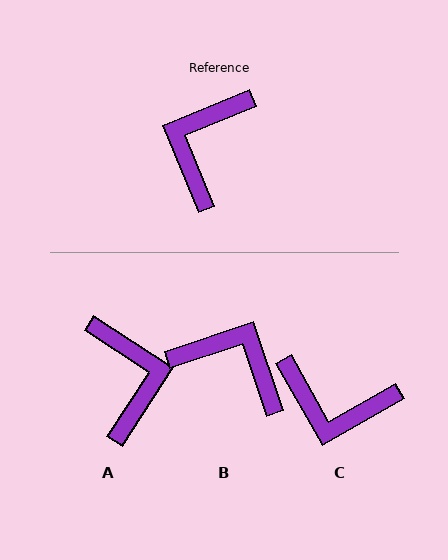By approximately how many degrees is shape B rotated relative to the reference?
Approximately 94 degrees clockwise.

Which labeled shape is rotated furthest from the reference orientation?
A, about 145 degrees away.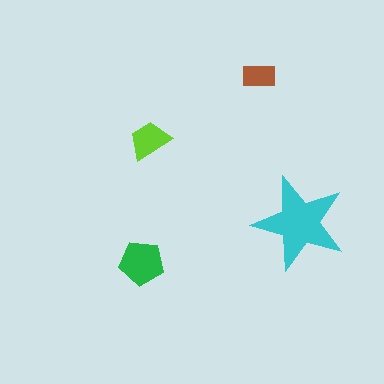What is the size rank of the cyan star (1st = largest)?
1st.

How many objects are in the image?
There are 4 objects in the image.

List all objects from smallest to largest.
The brown rectangle, the lime trapezoid, the green pentagon, the cyan star.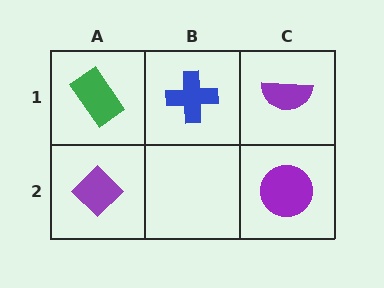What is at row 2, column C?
A purple circle.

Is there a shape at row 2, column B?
No, that cell is empty.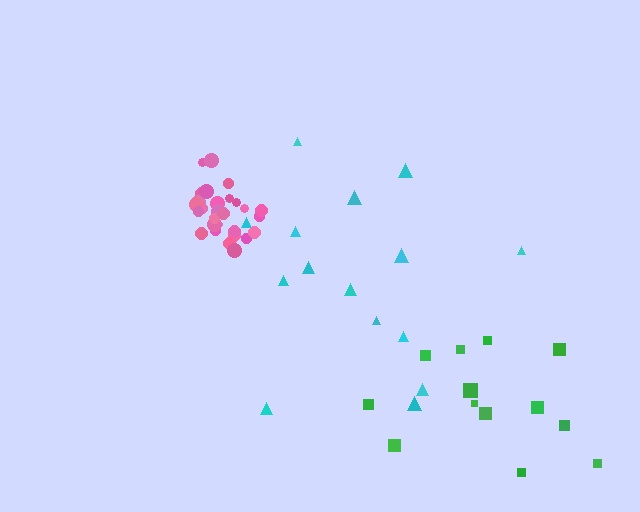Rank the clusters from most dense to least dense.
pink, green, cyan.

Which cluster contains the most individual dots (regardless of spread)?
Pink (30).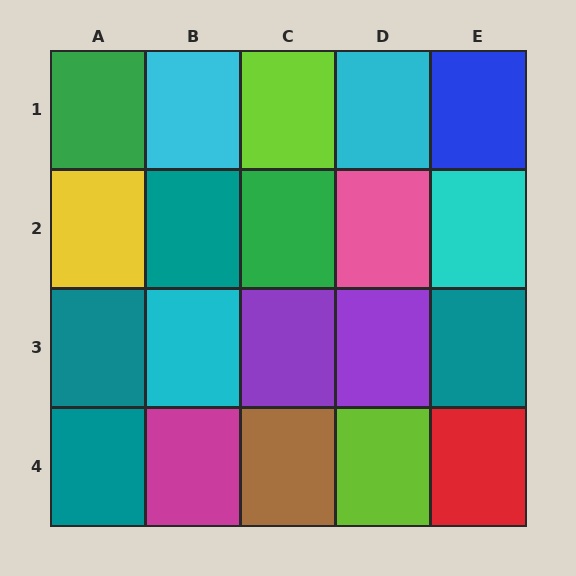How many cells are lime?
2 cells are lime.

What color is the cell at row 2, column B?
Teal.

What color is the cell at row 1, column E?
Blue.